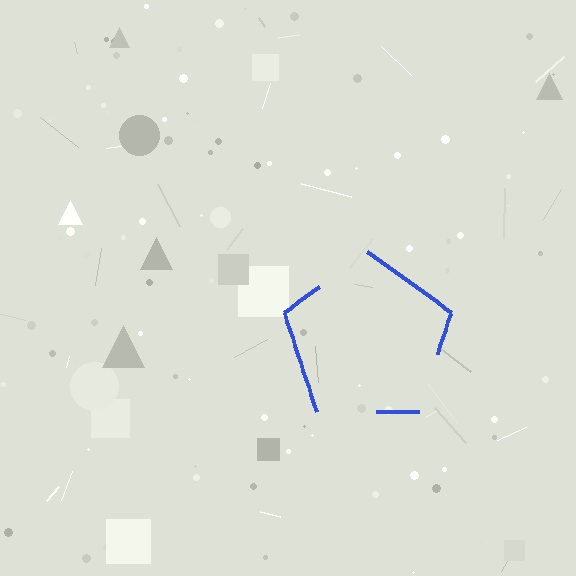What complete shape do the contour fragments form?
The contour fragments form a pentagon.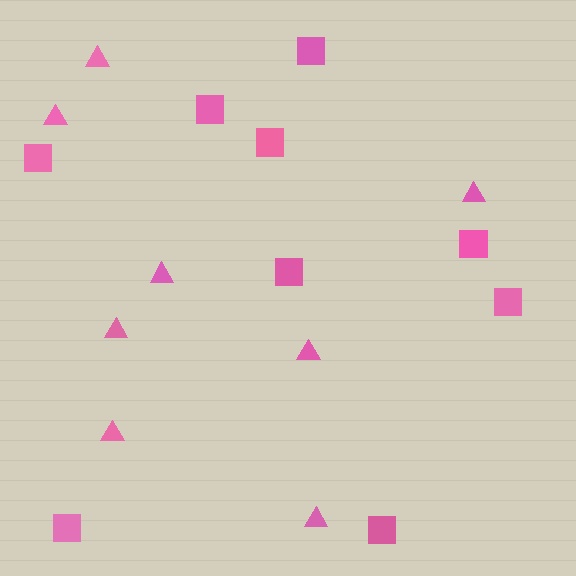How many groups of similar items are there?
There are 2 groups: one group of triangles (8) and one group of squares (9).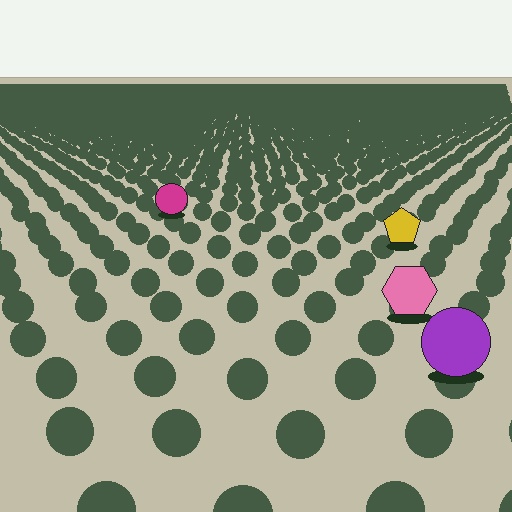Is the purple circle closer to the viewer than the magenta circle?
Yes. The purple circle is closer — you can tell from the texture gradient: the ground texture is coarser near it.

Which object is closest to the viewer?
The purple circle is closest. The texture marks near it are larger and more spread out.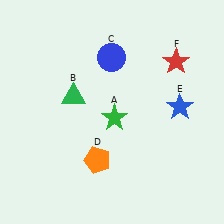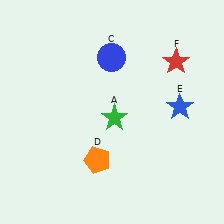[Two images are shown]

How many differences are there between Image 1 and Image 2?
There is 1 difference between the two images.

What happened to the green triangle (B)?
The green triangle (B) was removed in Image 2. It was in the top-left area of Image 1.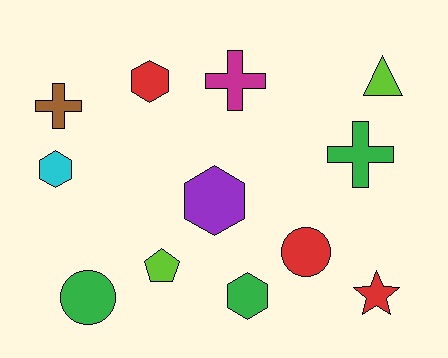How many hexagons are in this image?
There are 4 hexagons.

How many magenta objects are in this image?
There is 1 magenta object.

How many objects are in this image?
There are 12 objects.